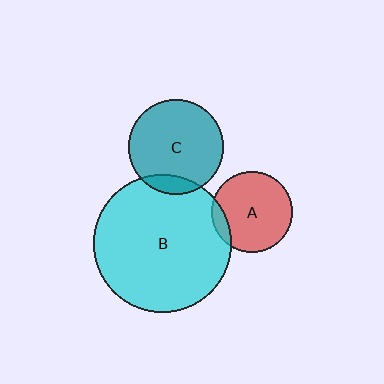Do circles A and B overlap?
Yes.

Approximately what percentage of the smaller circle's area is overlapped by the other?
Approximately 10%.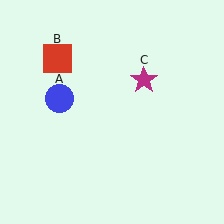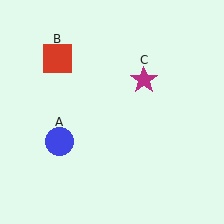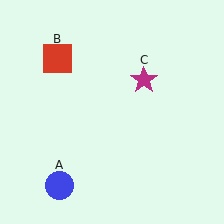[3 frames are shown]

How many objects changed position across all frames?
1 object changed position: blue circle (object A).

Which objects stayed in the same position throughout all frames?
Red square (object B) and magenta star (object C) remained stationary.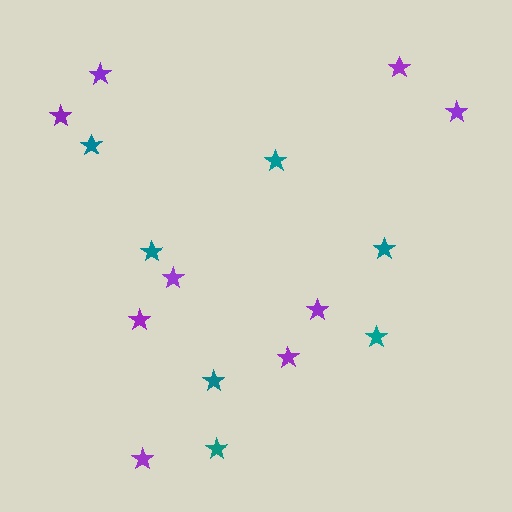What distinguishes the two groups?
There are 2 groups: one group of teal stars (7) and one group of purple stars (9).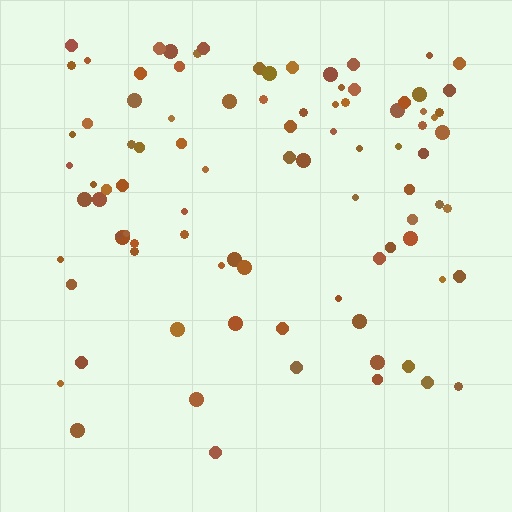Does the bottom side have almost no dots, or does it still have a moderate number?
Still a moderate number, just noticeably fewer than the top.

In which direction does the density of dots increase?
From bottom to top, with the top side densest.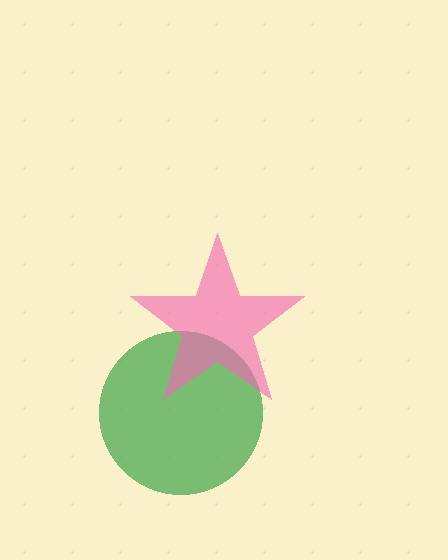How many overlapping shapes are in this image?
There are 2 overlapping shapes in the image.